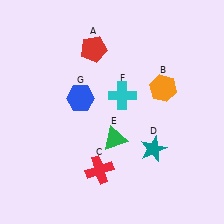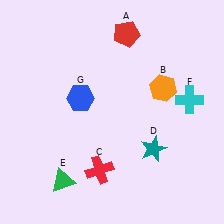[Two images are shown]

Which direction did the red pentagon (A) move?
The red pentagon (A) moved right.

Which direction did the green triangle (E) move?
The green triangle (E) moved left.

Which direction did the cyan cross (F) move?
The cyan cross (F) moved right.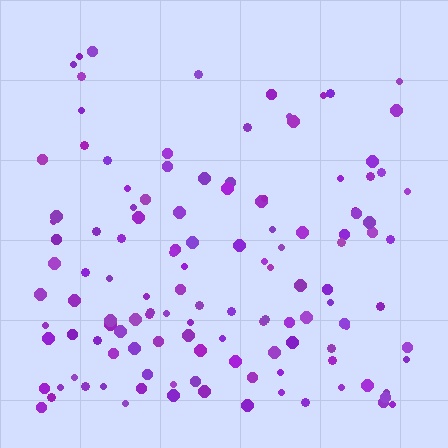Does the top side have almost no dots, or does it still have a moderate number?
Still a moderate number, just noticeably fewer than the bottom.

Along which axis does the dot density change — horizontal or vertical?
Vertical.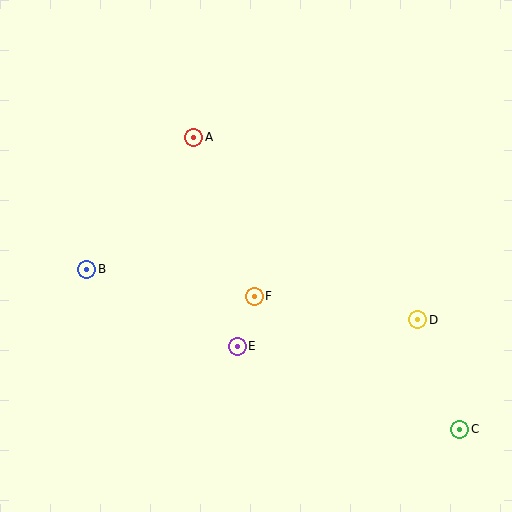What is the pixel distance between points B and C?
The distance between B and C is 406 pixels.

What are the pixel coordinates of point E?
Point E is at (237, 346).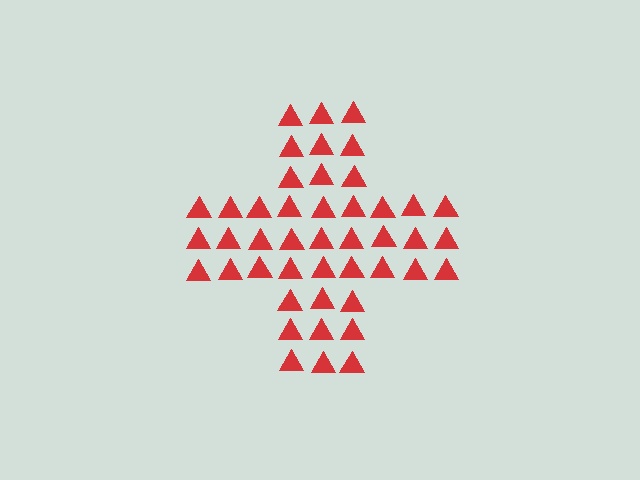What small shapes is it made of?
It is made of small triangles.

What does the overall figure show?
The overall figure shows a cross.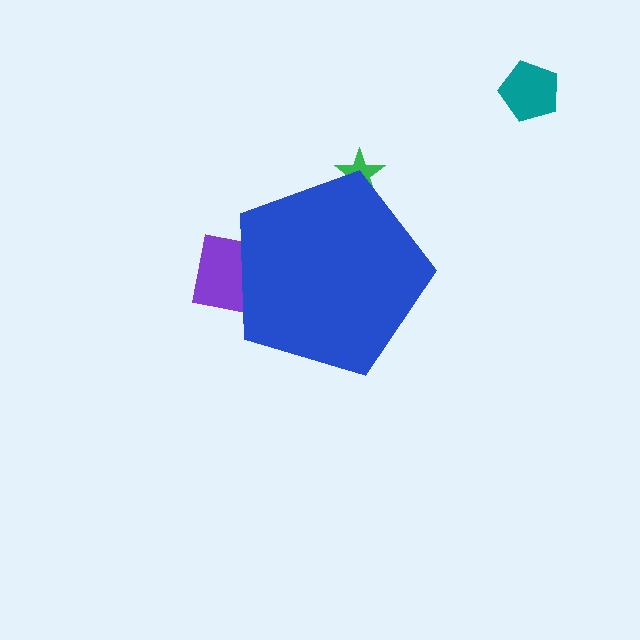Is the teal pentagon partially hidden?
No, the teal pentagon is fully visible.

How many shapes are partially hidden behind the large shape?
2 shapes are partially hidden.